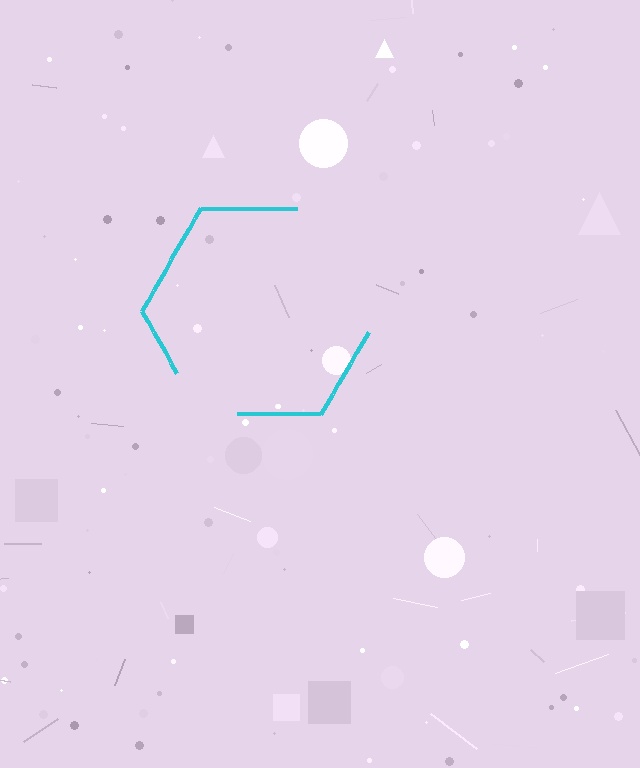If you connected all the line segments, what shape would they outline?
They would outline a hexagon.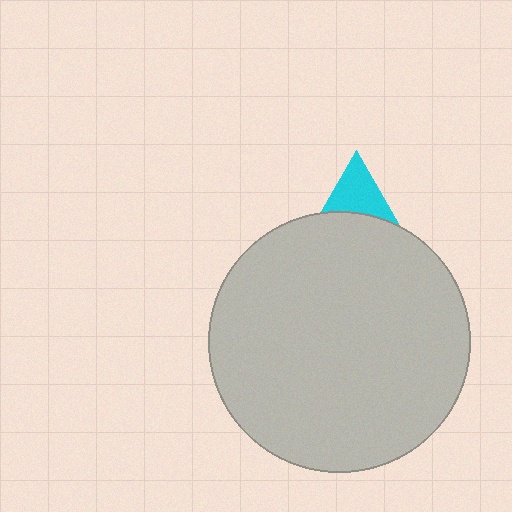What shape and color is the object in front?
The object in front is a light gray circle.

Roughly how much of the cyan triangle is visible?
A small part of it is visible (roughly 31%).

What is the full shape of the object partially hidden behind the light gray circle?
The partially hidden object is a cyan triangle.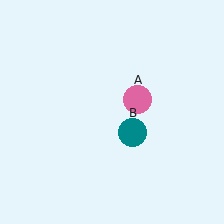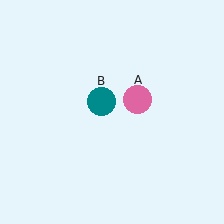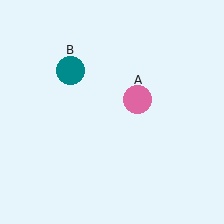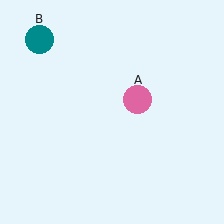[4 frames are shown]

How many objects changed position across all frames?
1 object changed position: teal circle (object B).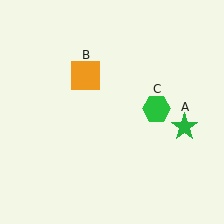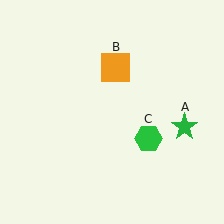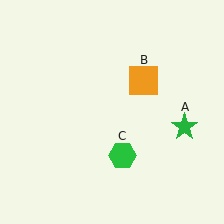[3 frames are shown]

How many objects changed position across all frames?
2 objects changed position: orange square (object B), green hexagon (object C).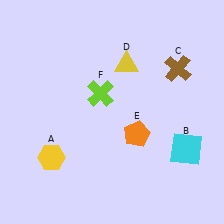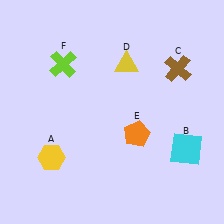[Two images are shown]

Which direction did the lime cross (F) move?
The lime cross (F) moved left.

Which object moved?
The lime cross (F) moved left.